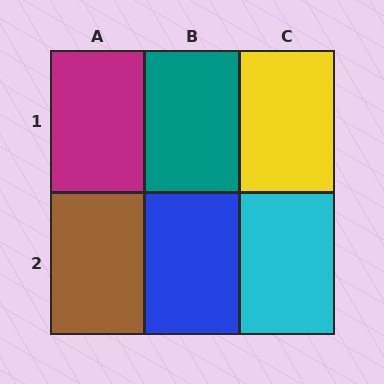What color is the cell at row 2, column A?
Brown.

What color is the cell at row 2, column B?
Blue.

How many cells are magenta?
1 cell is magenta.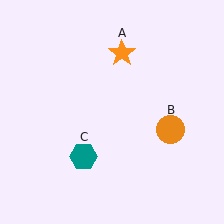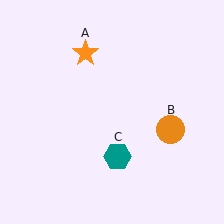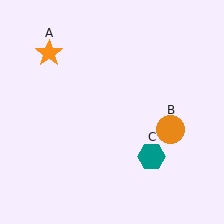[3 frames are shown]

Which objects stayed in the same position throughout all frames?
Orange circle (object B) remained stationary.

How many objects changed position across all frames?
2 objects changed position: orange star (object A), teal hexagon (object C).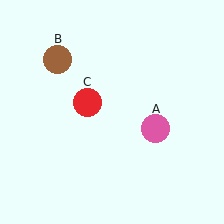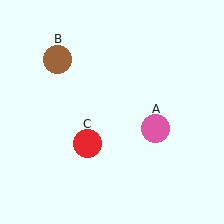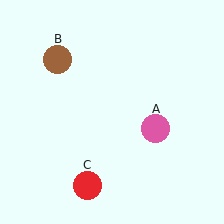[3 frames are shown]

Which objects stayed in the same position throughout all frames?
Pink circle (object A) and brown circle (object B) remained stationary.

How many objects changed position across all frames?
1 object changed position: red circle (object C).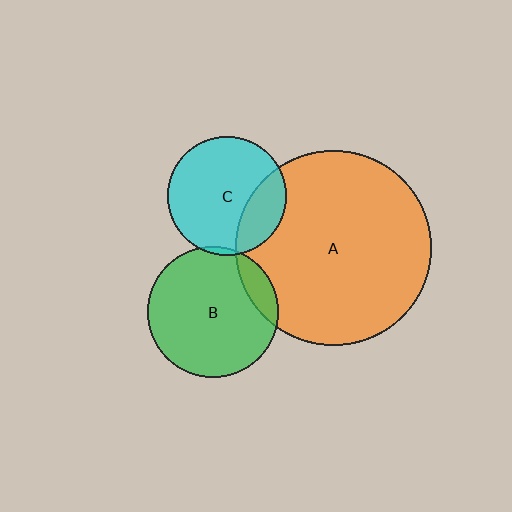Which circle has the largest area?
Circle A (orange).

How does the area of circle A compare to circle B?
Approximately 2.2 times.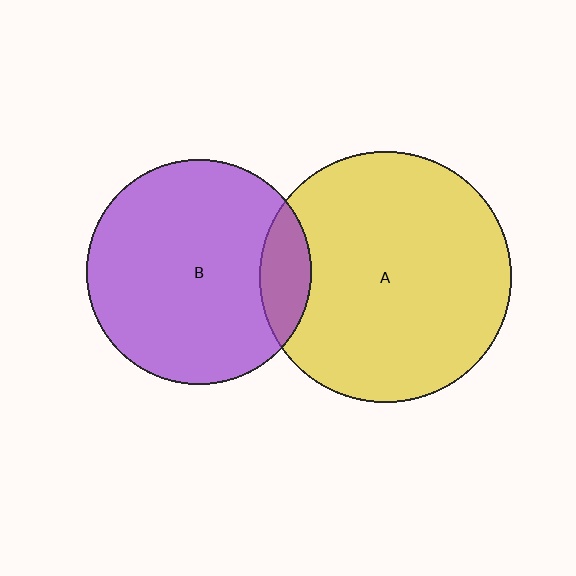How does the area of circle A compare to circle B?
Approximately 1.3 times.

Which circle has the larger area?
Circle A (yellow).